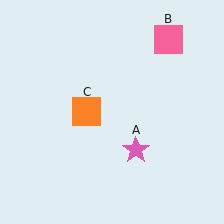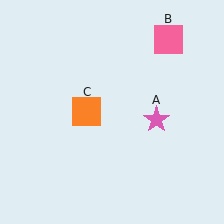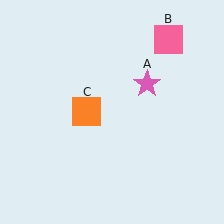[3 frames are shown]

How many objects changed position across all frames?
1 object changed position: pink star (object A).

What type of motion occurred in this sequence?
The pink star (object A) rotated counterclockwise around the center of the scene.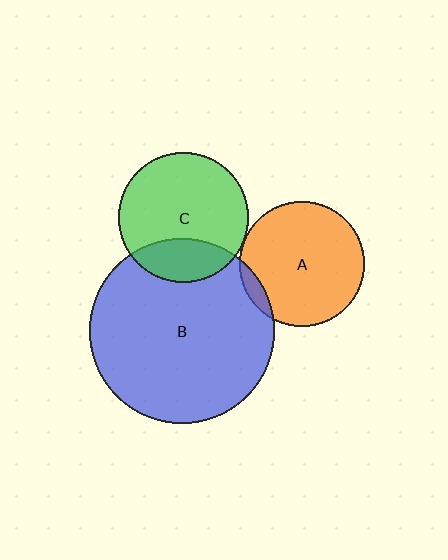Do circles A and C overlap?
Yes.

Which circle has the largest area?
Circle B (blue).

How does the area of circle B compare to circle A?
Approximately 2.2 times.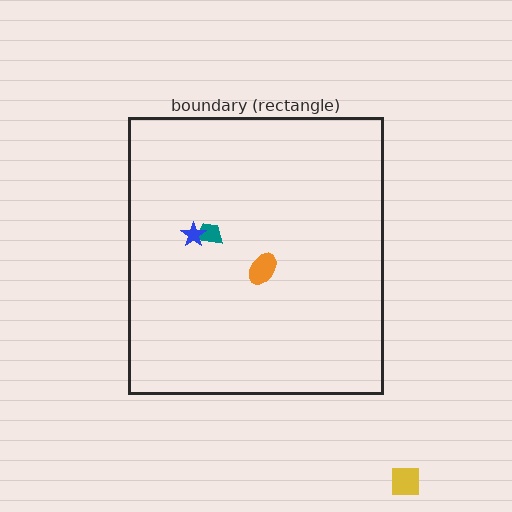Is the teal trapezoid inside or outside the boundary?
Inside.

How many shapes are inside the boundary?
3 inside, 1 outside.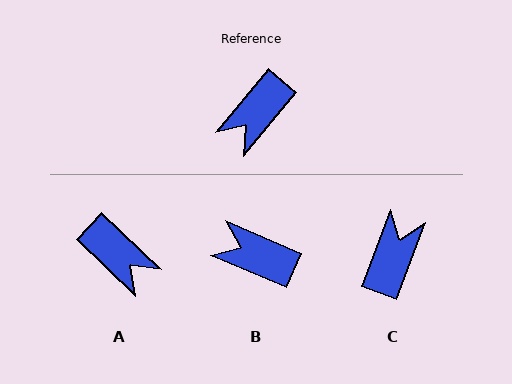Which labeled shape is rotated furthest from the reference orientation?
C, about 161 degrees away.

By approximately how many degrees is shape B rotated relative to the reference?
Approximately 74 degrees clockwise.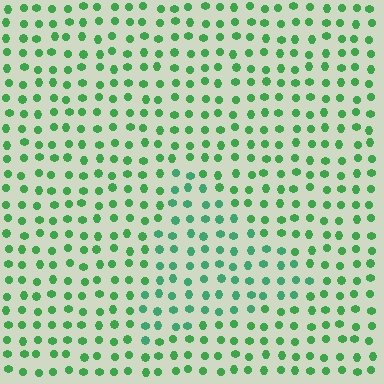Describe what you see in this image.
The image is filled with small green elements in a uniform arrangement. A triangle-shaped region is visible where the elements are tinted to a slightly different hue, forming a subtle color boundary.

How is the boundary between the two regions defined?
The boundary is defined purely by a slight shift in hue (about 23 degrees). Spacing, size, and orientation are identical on both sides.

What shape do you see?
I see a triangle.